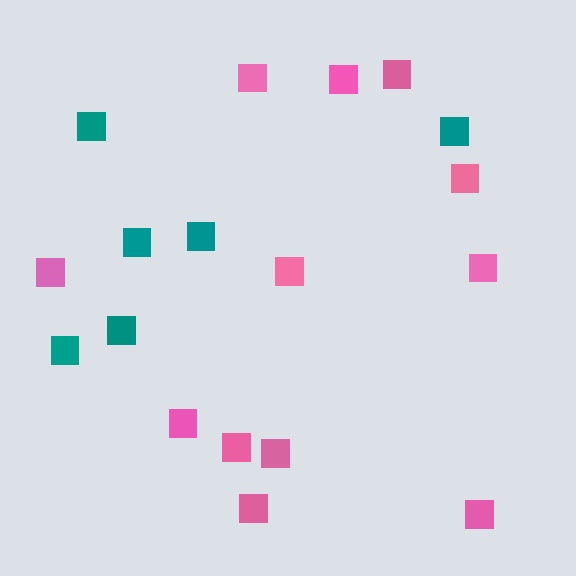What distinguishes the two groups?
There are 2 groups: one group of teal squares (6) and one group of pink squares (12).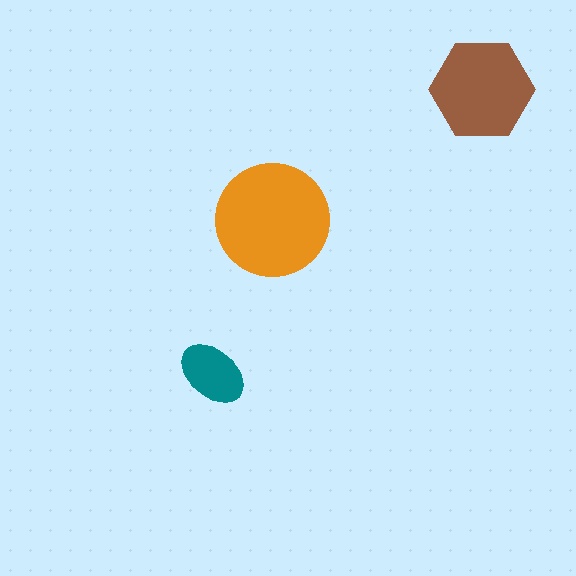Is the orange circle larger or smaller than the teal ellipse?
Larger.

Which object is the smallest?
The teal ellipse.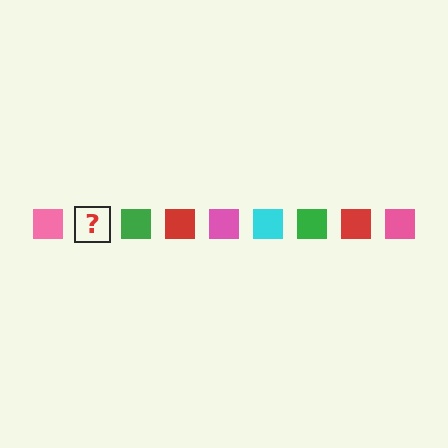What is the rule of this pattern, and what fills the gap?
The rule is that the pattern cycles through pink, cyan, green, red squares. The gap should be filled with a cyan square.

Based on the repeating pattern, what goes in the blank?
The blank should be a cyan square.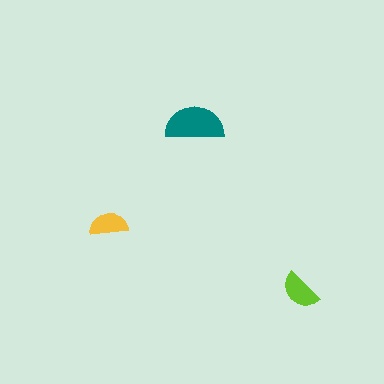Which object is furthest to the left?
The yellow semicircle is leftmost.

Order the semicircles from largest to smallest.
the teal one, the lime one, the yellow one.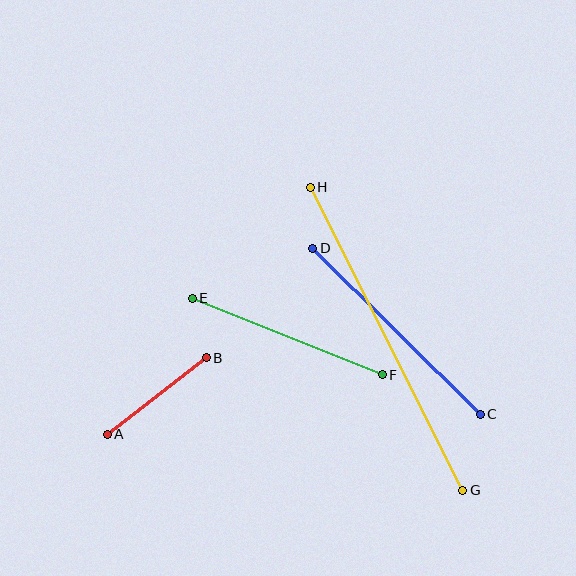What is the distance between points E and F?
The distance is approximately 205 pixels.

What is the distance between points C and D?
The distance is approximately 235 pixels.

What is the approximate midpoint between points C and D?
The midpoint is at approximately (396, 331) pixels.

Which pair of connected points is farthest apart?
Points G and H are farthest apart.